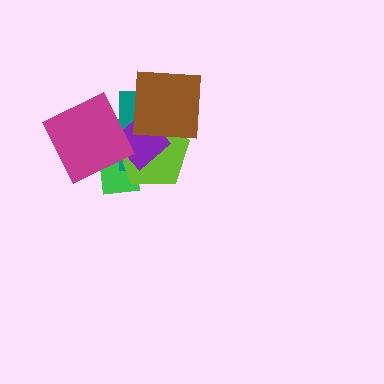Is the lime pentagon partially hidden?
Yes, it is partially covered by another shape.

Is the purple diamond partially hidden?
Yes, it is partially covered by another shape.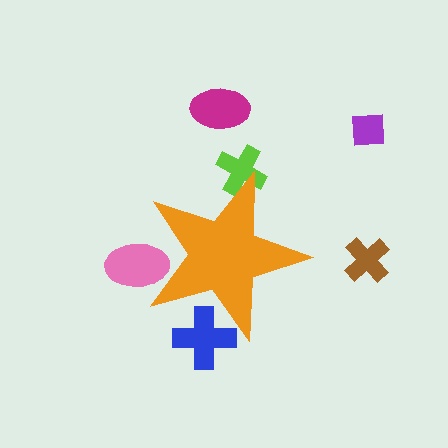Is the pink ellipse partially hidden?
Yes, the pink ellipse is partially hidden behind the orange star.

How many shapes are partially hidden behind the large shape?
3 shapes are partially hidden.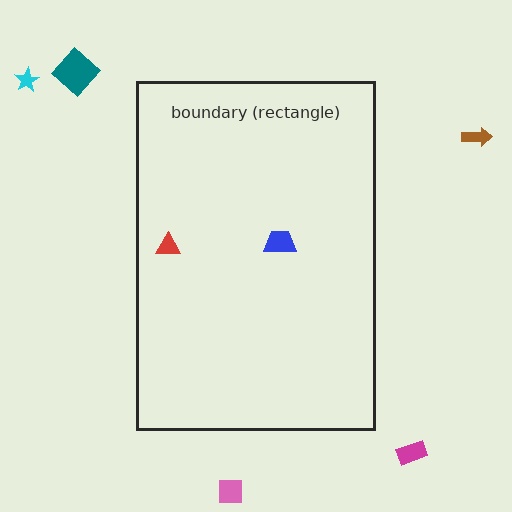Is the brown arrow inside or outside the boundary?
Outside.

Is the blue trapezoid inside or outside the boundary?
Inside.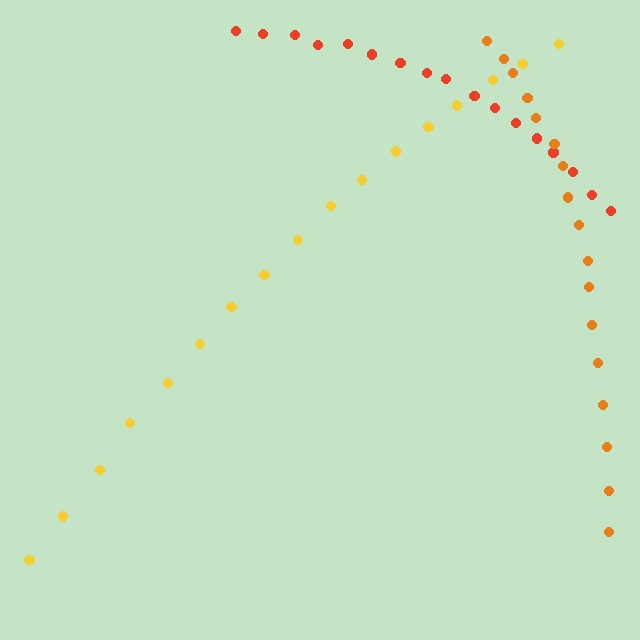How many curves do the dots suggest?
There are 3 distinct paths.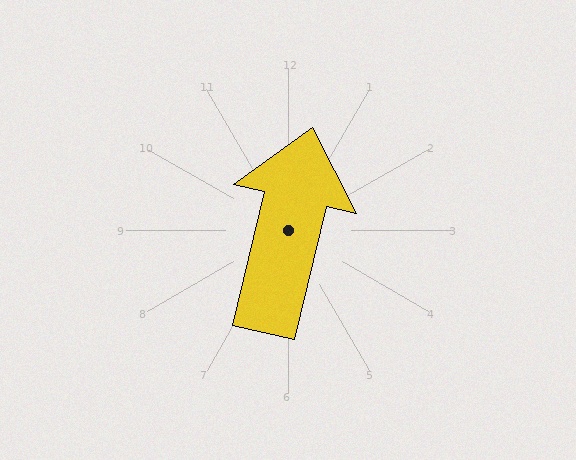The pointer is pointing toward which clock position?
Roughly 12 o'clock.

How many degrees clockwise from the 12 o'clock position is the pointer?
Approximately 13 degrees.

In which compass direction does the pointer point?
North.